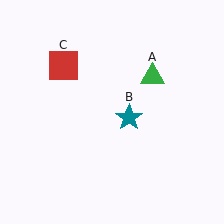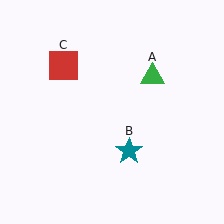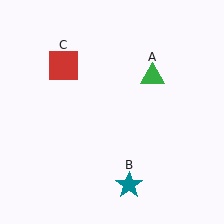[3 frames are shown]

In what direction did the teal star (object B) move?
The teal star (object B) moved down.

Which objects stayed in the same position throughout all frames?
Green triangle (object A) and red square (object C) remained stationary.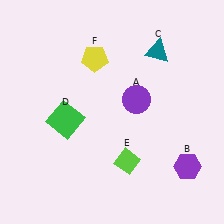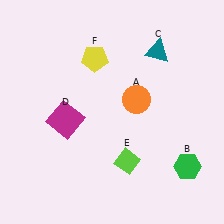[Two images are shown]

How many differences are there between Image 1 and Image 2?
There are 3 differences between the two images.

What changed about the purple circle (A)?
In Image 1, A is purple. In Image 2, it changed to orange.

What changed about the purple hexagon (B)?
In Image 1, B is purple. In Image 2, it changed to green.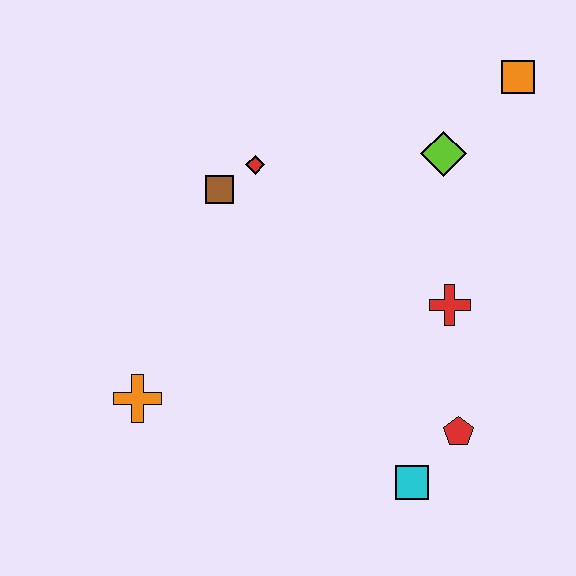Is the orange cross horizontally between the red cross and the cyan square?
No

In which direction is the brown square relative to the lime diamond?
The brown square is to the left of the lime diamond.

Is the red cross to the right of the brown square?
Yes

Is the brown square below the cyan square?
No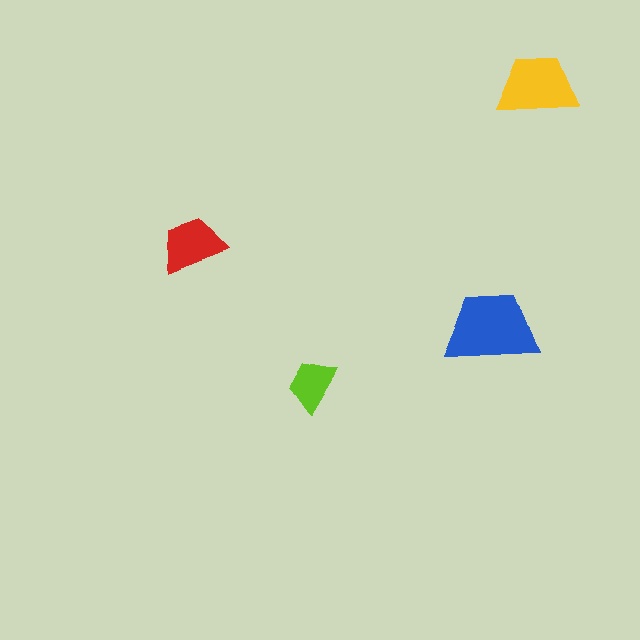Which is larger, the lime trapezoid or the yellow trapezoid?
The yellow one.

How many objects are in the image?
There are 4 objects in the image.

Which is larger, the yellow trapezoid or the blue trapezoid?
The blue one.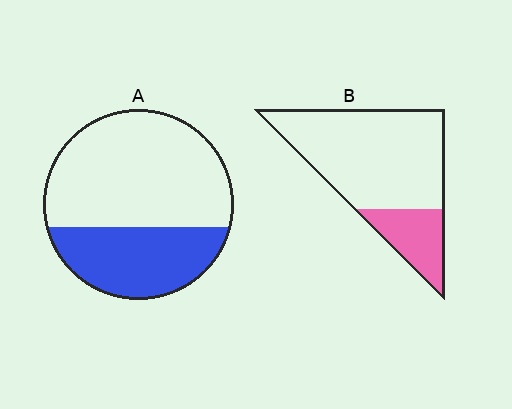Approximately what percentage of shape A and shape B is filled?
A is approximately 35% and B is approximately 25%.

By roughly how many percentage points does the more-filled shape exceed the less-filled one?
By roughly 10 percentage points (A over B).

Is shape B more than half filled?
No.